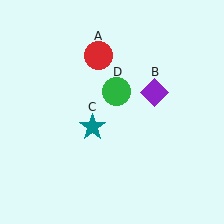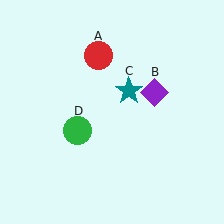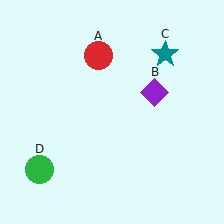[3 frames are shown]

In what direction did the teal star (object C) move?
The teal star (object C) moved up and to the right.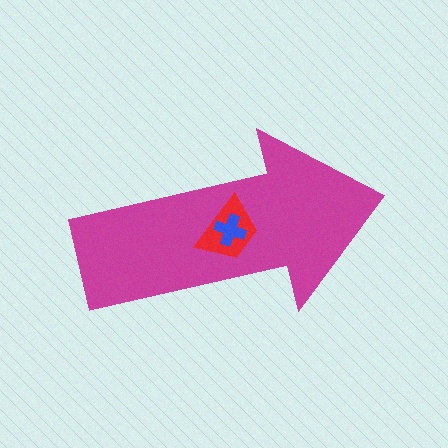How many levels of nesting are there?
3.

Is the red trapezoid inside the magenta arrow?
Yes.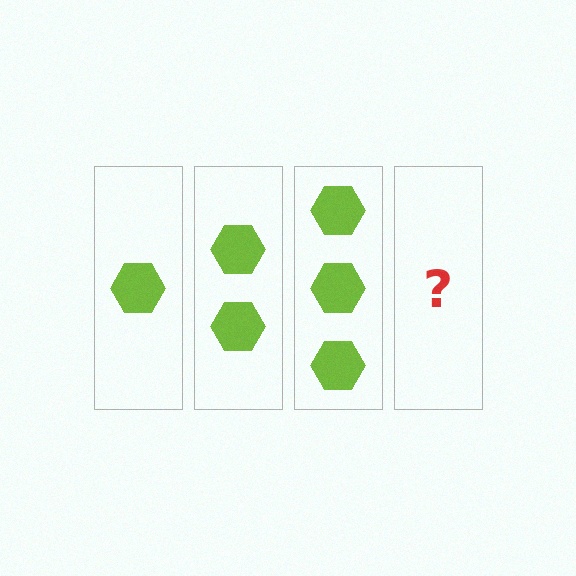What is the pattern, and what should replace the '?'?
The pattern is that each step adds one more hexagon. The '?' should be 4 hexagons.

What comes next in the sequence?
The next element should be 4 hexagons.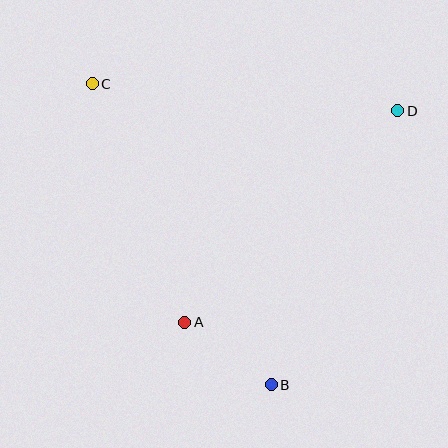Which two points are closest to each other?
Points A and B are closest to each other.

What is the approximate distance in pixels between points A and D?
The distance between A and D is approximately 300 pixels.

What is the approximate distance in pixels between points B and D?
The distance between B and D is approximately 302 pixels.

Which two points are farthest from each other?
Points B and C are farthest from each other.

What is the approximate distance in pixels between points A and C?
The distance between A and C is approximately 256 pixels.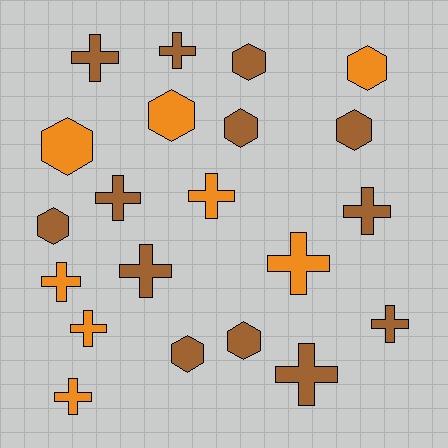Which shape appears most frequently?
Cross, with 12 objects.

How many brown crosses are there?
There are 7 brown crosses.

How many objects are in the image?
There are 21 objects.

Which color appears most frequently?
Brown, with 13 objects.